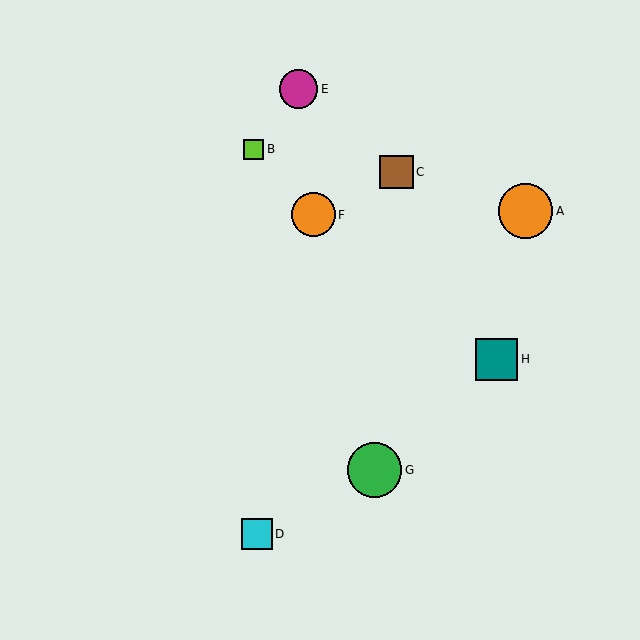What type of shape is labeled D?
Shape D is a cyan square.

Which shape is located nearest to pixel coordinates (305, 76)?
The magenta circle (labeled E) at (298, 89) is nearest to that location.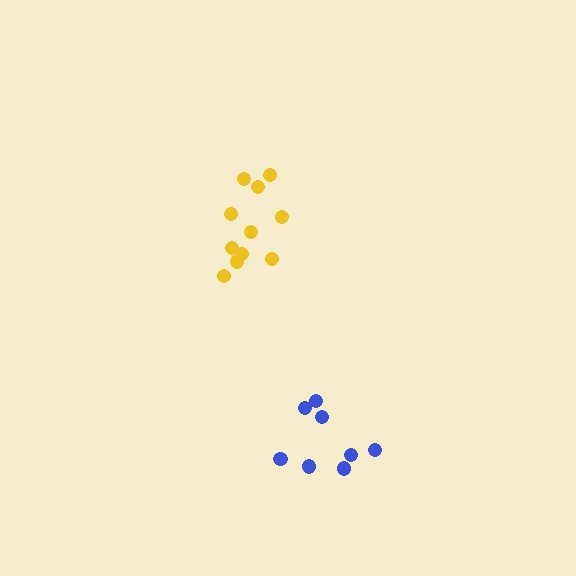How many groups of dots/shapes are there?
There are 2 groups.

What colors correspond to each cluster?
The clusters are colored: yellow, blue.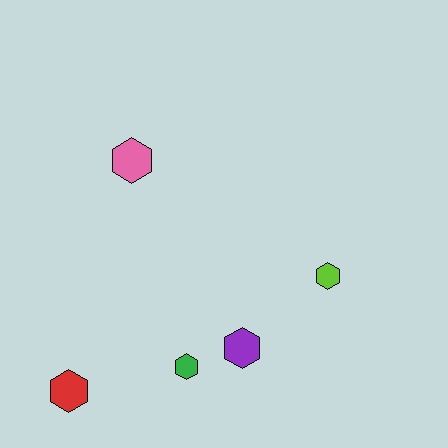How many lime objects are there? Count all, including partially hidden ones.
There is 1 lime object.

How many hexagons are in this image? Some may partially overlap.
There are 5 hexagons.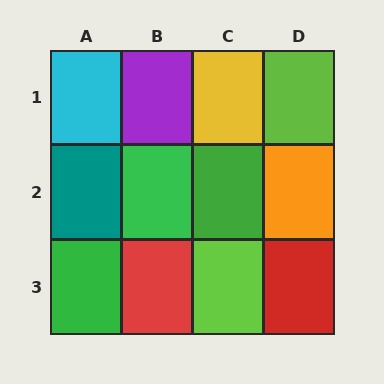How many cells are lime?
2 cells are lime.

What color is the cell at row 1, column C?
Yellow.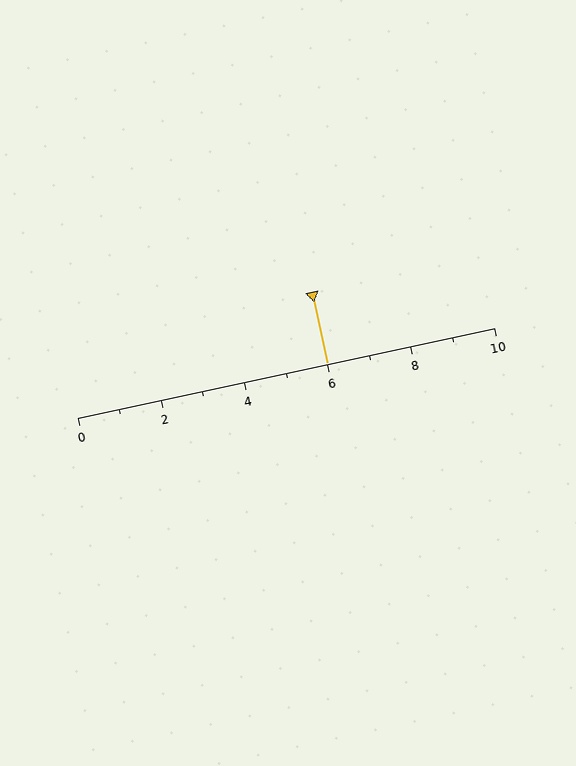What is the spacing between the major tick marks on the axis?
The major ticks are spaced 2 apart.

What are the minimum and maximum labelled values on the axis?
The axis runs from 0 to 10.